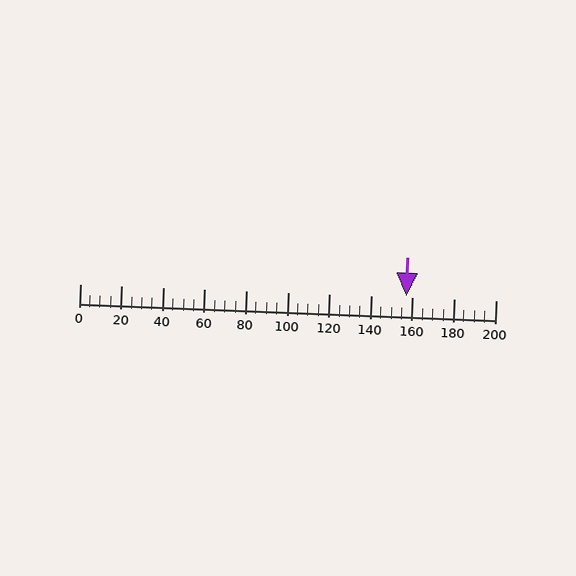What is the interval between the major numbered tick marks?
The major tick marks are spaced 20 units apart.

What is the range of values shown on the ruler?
The ruler shows values from 0 to 200.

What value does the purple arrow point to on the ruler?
The purple arrow points to approximately 157.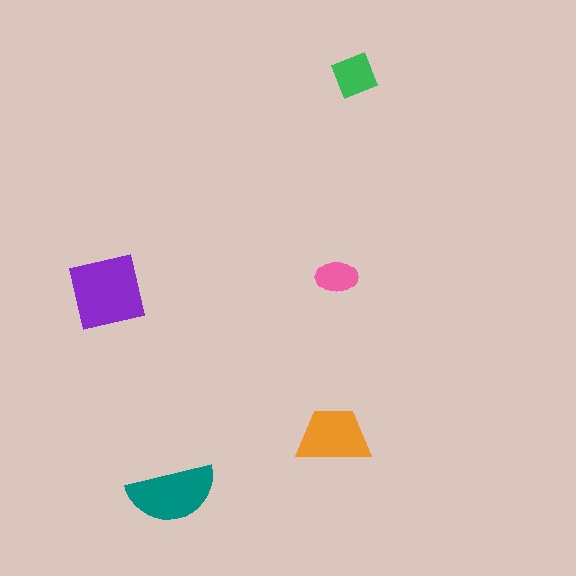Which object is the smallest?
The pink ellipse.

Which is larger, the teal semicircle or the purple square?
The purple square.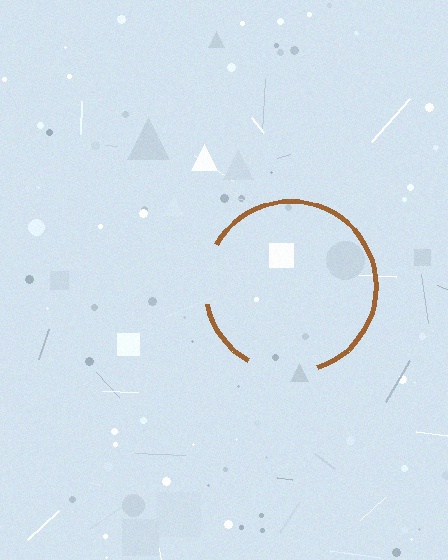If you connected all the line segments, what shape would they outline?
They would outline a circle.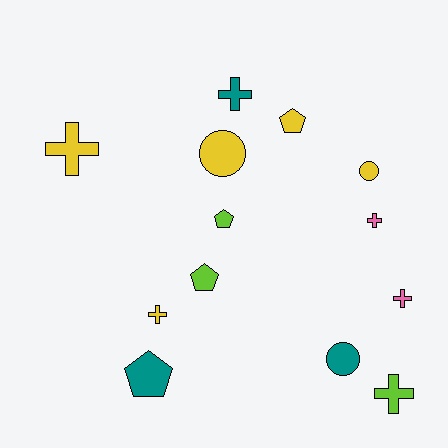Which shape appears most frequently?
Cross, with 6 objects.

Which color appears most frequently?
Yellow, with 5 objects.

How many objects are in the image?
There are 13 objects.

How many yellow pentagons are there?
There is 1 yellow pentagon.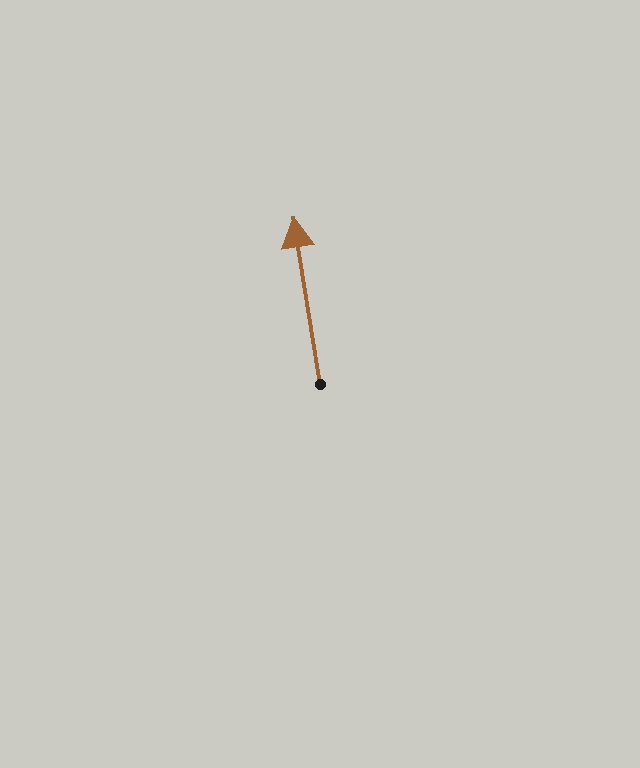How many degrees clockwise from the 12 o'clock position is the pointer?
Approximately 351 degrees.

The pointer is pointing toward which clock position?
Roughly 12 o'clock.